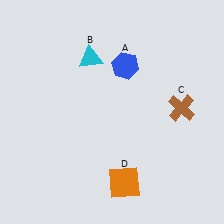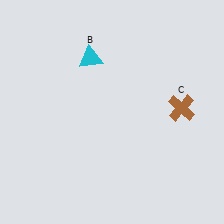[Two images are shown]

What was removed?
The orange square (D), the blue hexagon (A) were removed in Image 2.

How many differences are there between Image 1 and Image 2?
There are 2 differences between the two images.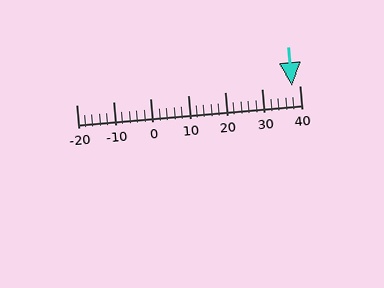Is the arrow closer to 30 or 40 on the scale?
The arrow is closer to 40.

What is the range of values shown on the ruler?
The ruler shows values from -20 to 40.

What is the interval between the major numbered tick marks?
The major tick marks are spaced 10 units apart.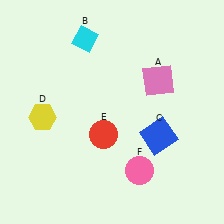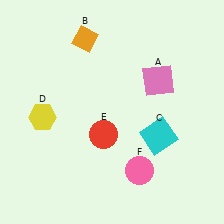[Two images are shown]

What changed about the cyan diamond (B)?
In Image 1, B is cyan. In Image 2, it changed to orange.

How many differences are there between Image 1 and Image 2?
There are 2 differences between the two images.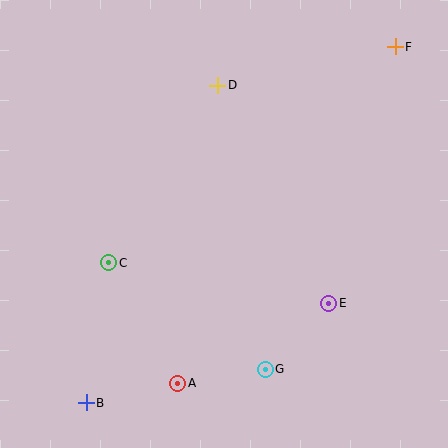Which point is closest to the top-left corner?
Point D is closest to the top-left corner.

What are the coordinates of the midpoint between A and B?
The midpoint between A and B is at (132, 393).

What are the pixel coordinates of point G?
Point G is at (265, 369).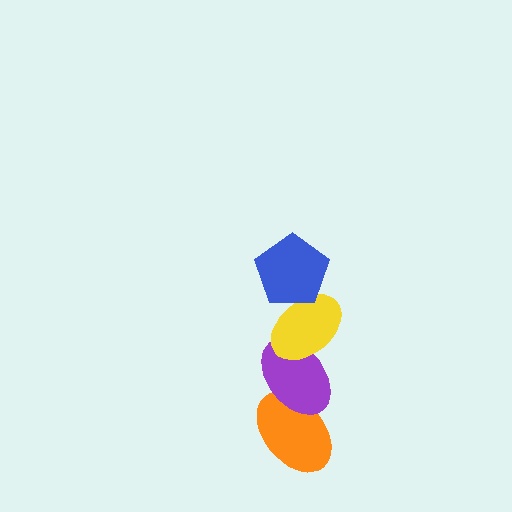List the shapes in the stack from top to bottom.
From top to bottom: the blue pentagon, the yellow ellipse, the purple ellipse, the orange ellipse.